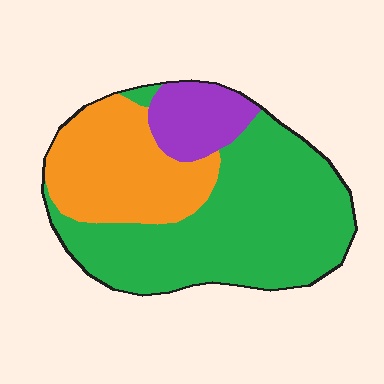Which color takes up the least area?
Purple, at roughly 15%.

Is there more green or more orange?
Green.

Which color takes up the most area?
Green, at roughly 60%.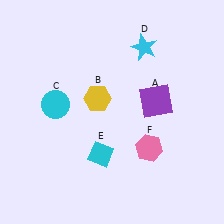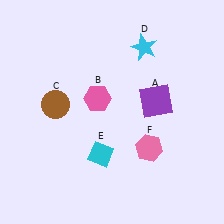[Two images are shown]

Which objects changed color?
B changed from yellow to pink. C changed from cyan to brown.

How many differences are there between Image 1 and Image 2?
There are 2 differences between the two images.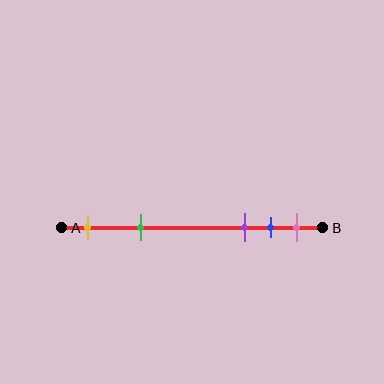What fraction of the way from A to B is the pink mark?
The pink mark is approximately 90% (0.9) of the way from A to B.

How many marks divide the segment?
There are 5 marks dividing the segment.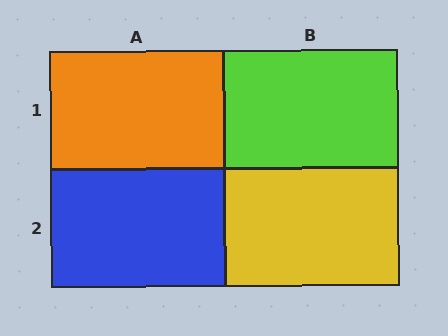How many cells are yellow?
1 cell is yellow.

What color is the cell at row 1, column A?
Orange.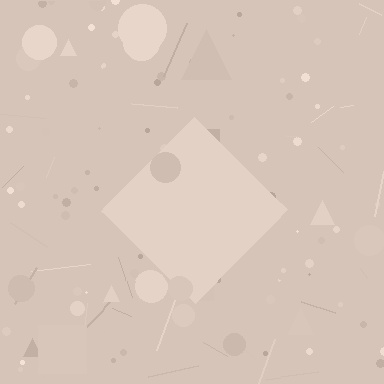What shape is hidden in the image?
A diamond is hidden in the image.